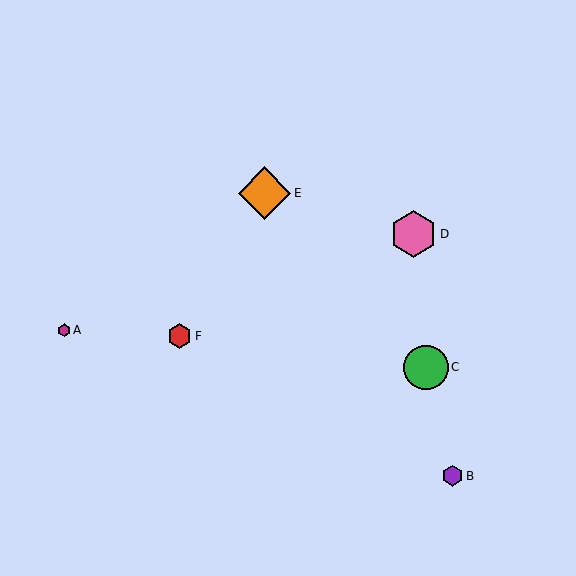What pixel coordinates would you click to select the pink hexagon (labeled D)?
Click at (413, 234) to select the pink hexagon D.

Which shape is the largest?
The orange diamond (labeled E) is the largest.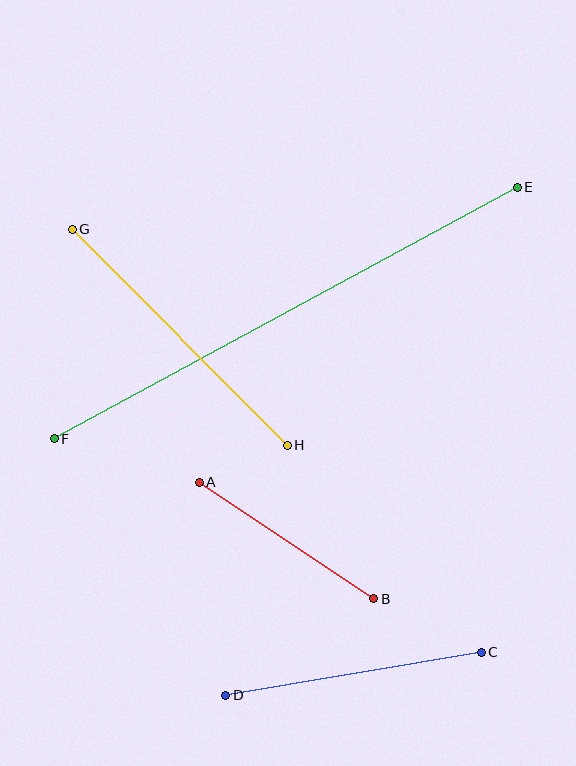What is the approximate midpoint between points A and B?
The midpoint is at approximately (286, 541) pixels.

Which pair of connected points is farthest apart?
Points E and F are farthest apart.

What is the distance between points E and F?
The distance is approximately 527 pixels.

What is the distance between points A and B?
The distance is approximately 210 pixels.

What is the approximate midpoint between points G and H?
The midpoint is at approximately (180, 337) pixels.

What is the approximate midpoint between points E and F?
The midpoint is at approximately (286, 313) pixels.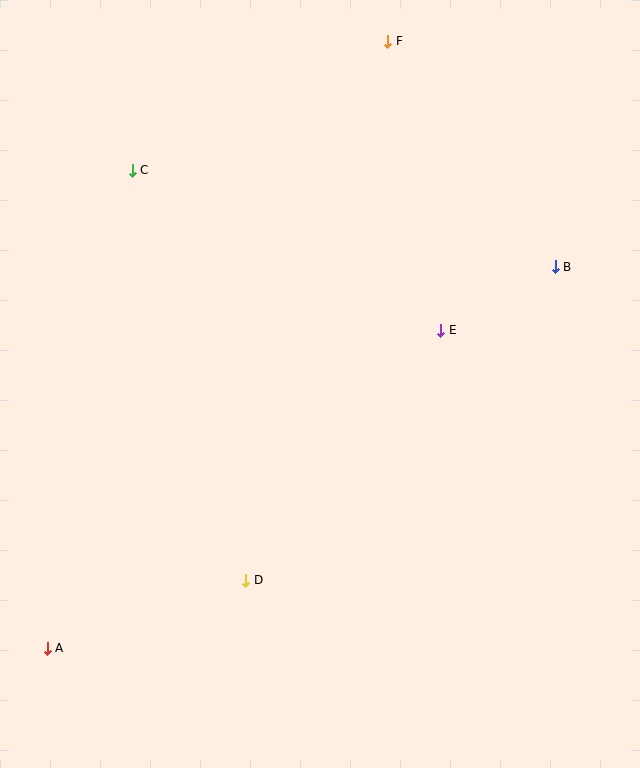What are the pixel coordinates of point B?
Point B is at (555, 267).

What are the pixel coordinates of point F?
Point F is at (388, 41).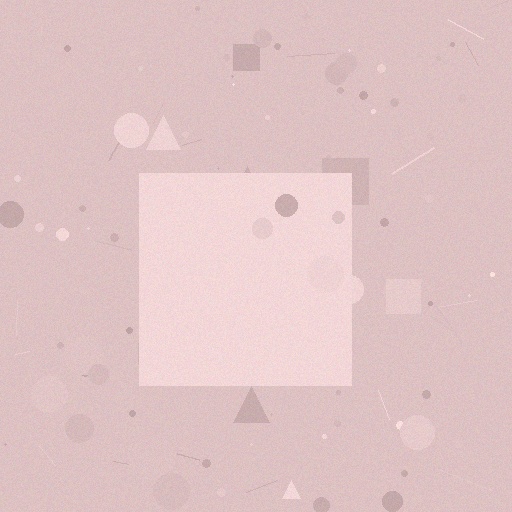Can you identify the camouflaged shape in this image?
The camouflaged shape is a square.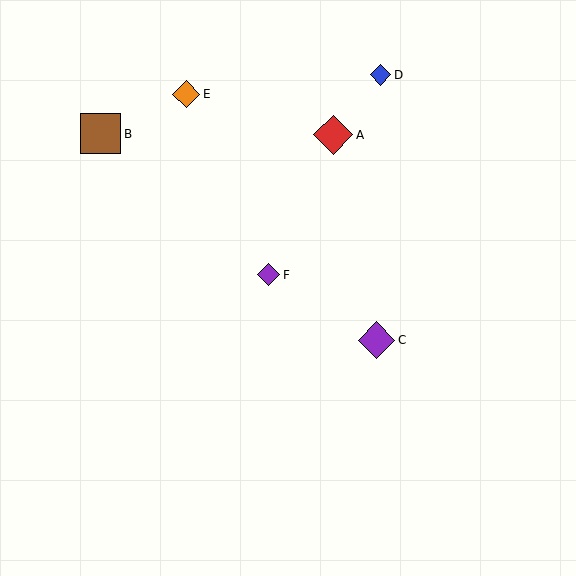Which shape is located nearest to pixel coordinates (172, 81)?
The orange diamond (labeled E) at (186, 94) is nearest to that location.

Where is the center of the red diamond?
The center of the red diamond is at (333, 135).